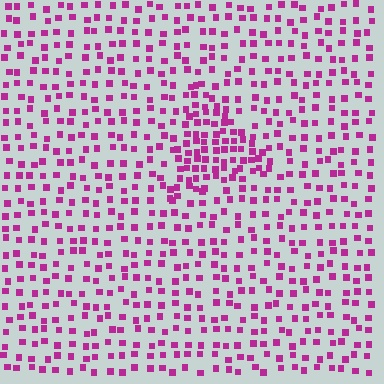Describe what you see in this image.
The image contains small magenta elements arranged at two different densities. A triangle-shaped region is visible where the elements are more densely packed than the surrounding area.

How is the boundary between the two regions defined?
The boundary is defined by a change in element density (approximately 2.0x ratio). All elements are the same color, size, and shape.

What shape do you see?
I see a triangle.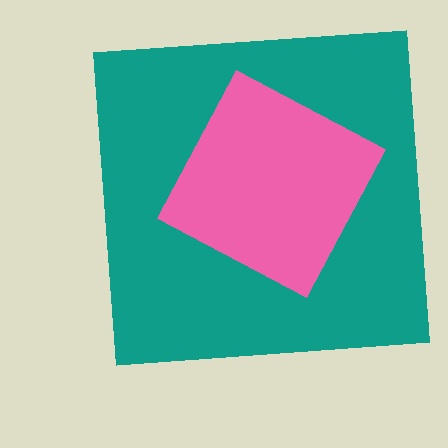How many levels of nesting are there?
2.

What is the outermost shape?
The teal square.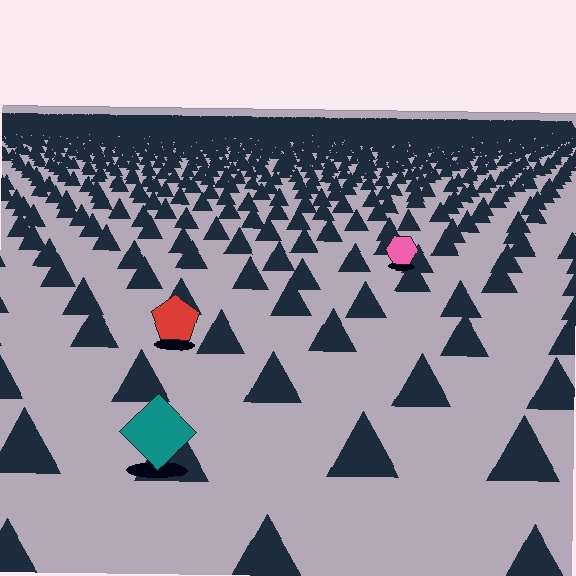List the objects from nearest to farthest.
From nearest to farthest: the teal diamond, the red pentagon, the pink hexagon.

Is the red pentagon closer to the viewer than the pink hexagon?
Yes. The red pentagon is closer — you can tell from the texture gradient: the ground texture is coarser near it.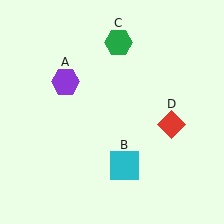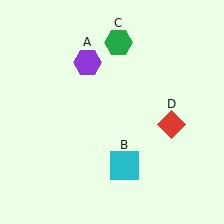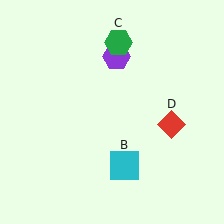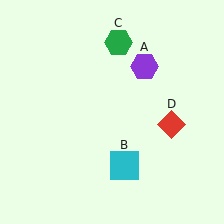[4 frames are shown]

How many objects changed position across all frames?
1 object changed position: purple hexagon (object A).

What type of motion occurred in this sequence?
The purple hexagon (object A) rotated clockwise around the center of the scene.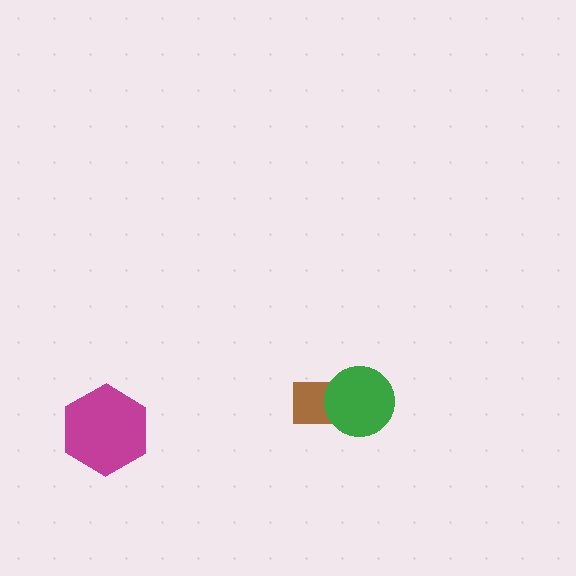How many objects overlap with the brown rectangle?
1 object overlaps with the brown rectangle.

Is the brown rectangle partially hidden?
Yes, it is partially covered by another shape.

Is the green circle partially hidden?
No, no other shape covers it.